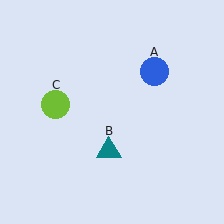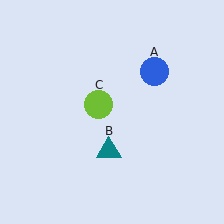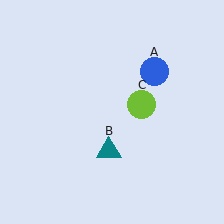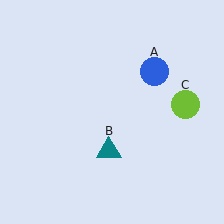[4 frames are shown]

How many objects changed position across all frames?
1 object changed position: lime circle (object C).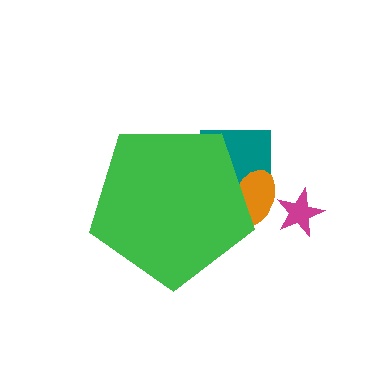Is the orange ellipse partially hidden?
Yes, the orange ellipse is partially hidden behind the green pentagon.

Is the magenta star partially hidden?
No, the magenta star is fully visible.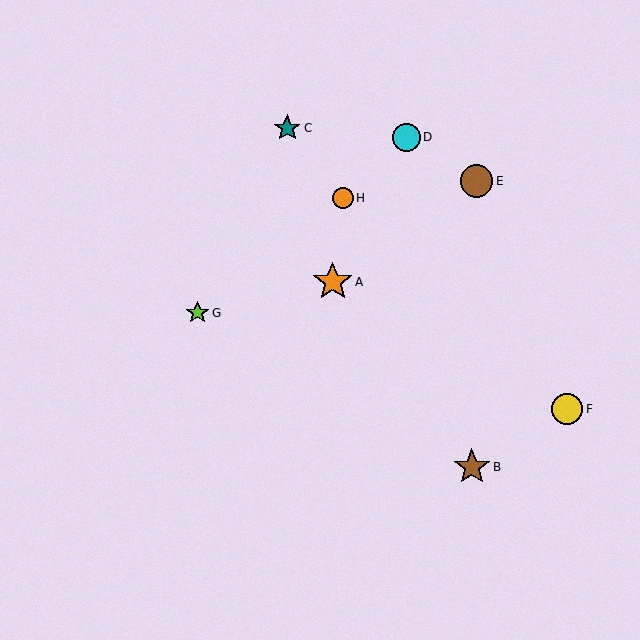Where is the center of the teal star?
The center of the teal star is at (287, 128).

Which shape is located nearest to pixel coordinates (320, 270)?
The orange star (labeled A) at (333, 282) is nearest to that location.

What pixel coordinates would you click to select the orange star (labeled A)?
Click at (333, 282) to select the orange star A.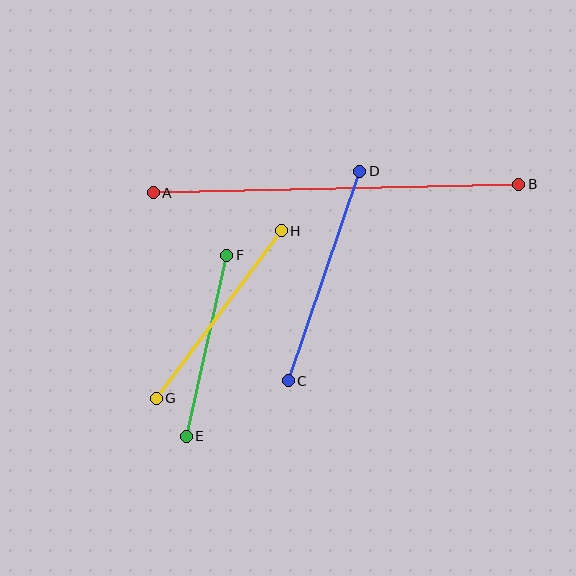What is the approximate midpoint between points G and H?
The midpoint is at approximately (219, 315) pixels.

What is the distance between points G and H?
The distance is approximately 209 pixels.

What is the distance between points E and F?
The distance is approximately 186 pixels.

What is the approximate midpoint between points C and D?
The midpoint is at approximately (324, 276) pixels.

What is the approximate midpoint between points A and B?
The midpoint is at approximately (336, 189) pixels.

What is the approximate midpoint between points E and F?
The midpoint is at approximately (206, 346) pixels.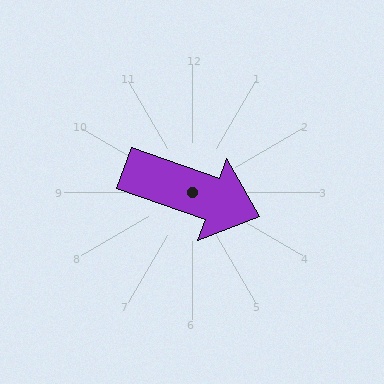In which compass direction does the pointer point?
East.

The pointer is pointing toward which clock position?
Roughly 4 o'clock.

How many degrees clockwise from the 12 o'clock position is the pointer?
Approximately 110 degrees.